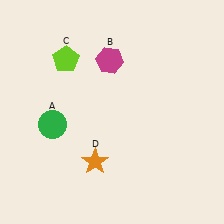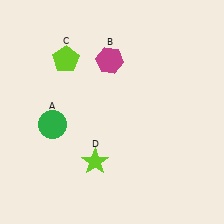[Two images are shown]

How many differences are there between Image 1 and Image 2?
There is 1 difference between the two images.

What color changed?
The star (D) changed from orange in Image 1 to lime in Image 2.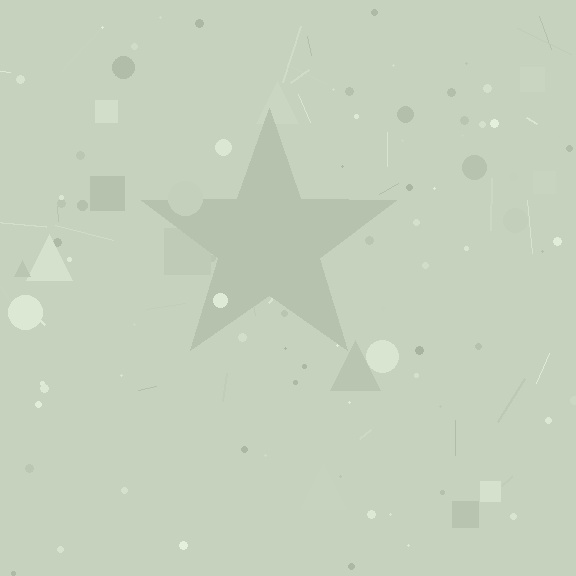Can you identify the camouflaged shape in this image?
The camouflaged shape is a star.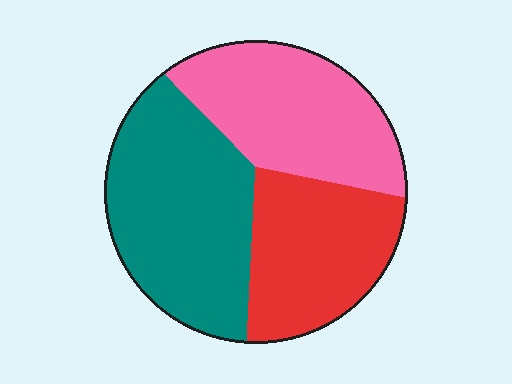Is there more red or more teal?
Teal.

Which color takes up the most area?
Teal, at roughly 40%.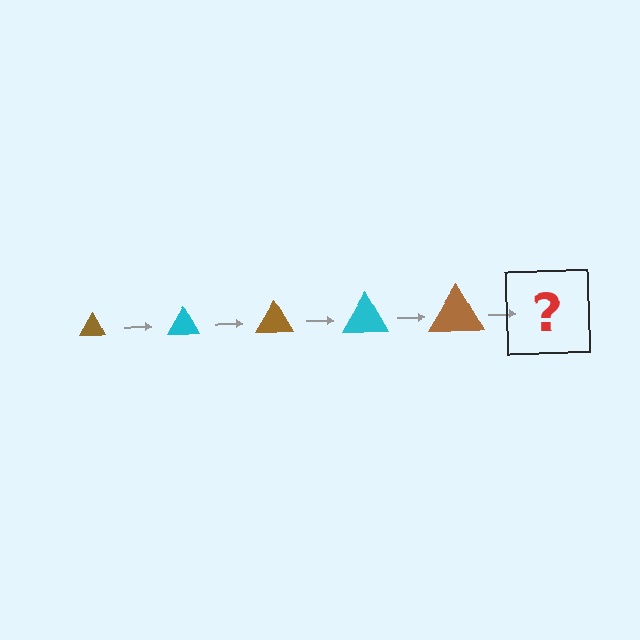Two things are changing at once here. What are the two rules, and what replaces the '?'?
The two rules are that the triangle grows larger each step and the color cycles through brown and cyan. The '?' should be a cyan triangle, larger than the previous one.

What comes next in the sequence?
The next element should be a cyan triangle, larger than the previous one.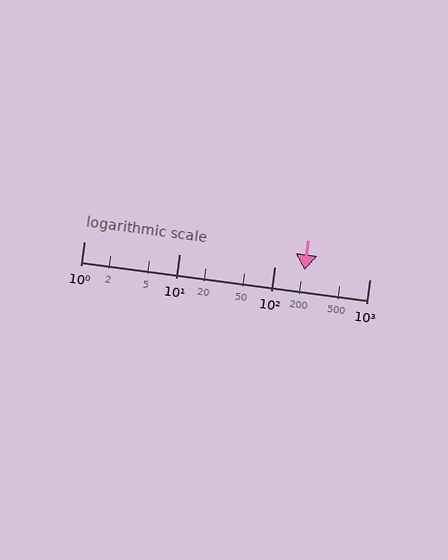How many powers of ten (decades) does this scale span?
The scale spans 3 decades, from 1 to 1000.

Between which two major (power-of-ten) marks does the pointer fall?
The pointer is between 100 and 1000.